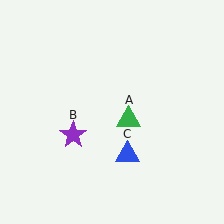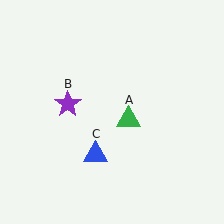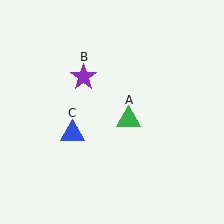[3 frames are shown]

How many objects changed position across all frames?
2 objects changed position: purple star (object B), blue triangle (object C).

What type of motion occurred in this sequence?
The purple star (object B), blue triangle (object C) rotated clockwise around the center of the scene.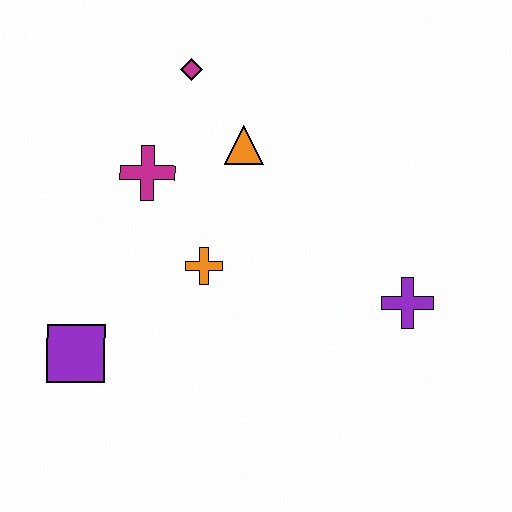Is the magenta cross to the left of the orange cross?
Yes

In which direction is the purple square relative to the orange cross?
The purple square is to the left of the orange cross.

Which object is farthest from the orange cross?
The purple cross is farthest from the orange cross.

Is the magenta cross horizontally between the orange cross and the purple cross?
No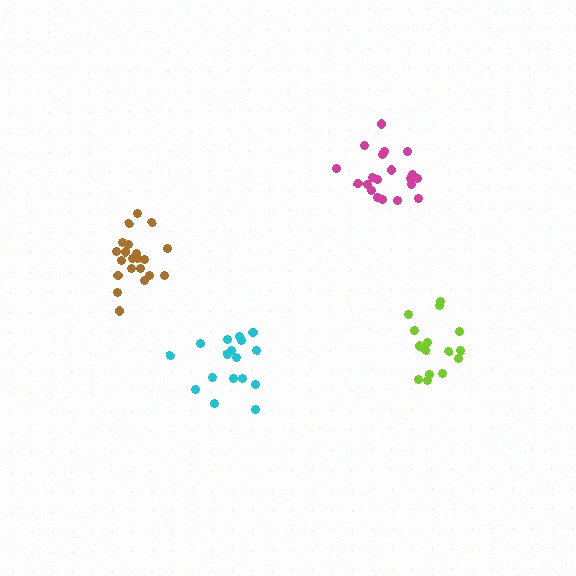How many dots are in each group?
Group 1: 21 dots, Group 2: 17 dots, Group 3: 15 dots, Group 4: 20 dots (73 total).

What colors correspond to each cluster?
The clusters are colored: brown, cyan, lime, magenta.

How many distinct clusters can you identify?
There are 4 distinct clusters.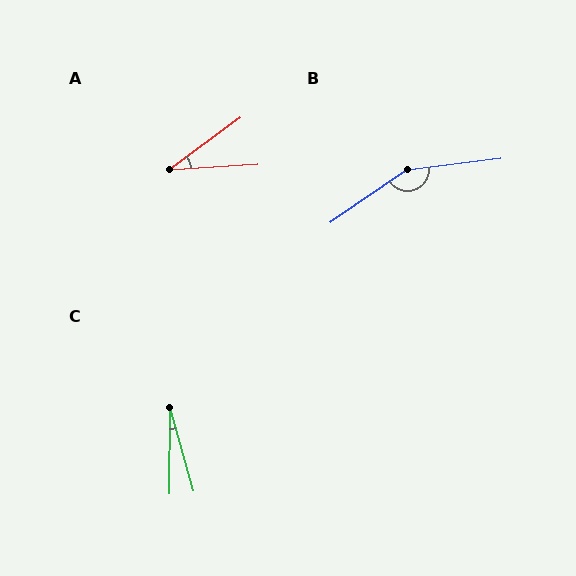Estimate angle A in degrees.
Approximately 33 degrees.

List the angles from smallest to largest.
C (16°), A (33°), B (152°).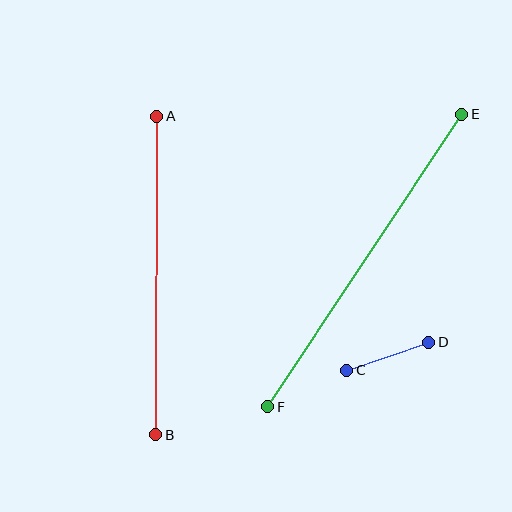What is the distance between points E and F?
The distance is approximately 351 pixels.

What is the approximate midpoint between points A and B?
The midpoint is at approximately (156, 276) pixels.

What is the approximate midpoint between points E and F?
The midpoint is at approximately (365, 260) pixels.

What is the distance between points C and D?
The distance is approximately 87 pixels.